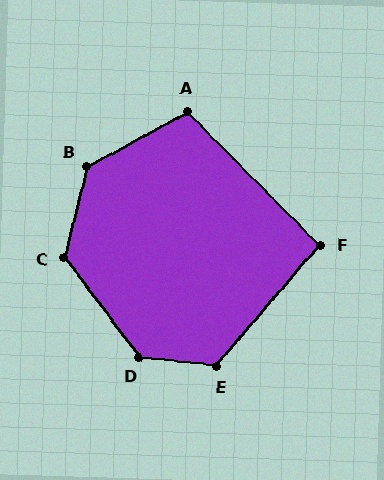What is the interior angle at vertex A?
Approximately 106 degrees (obtuse).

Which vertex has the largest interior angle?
D, at approximately 133 degrees.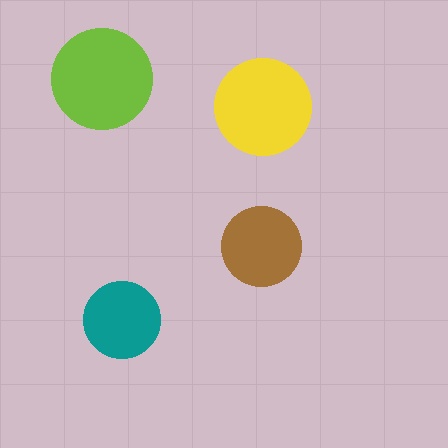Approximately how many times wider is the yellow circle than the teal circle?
About 1.5 times wider.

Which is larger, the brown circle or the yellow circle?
The yellow one.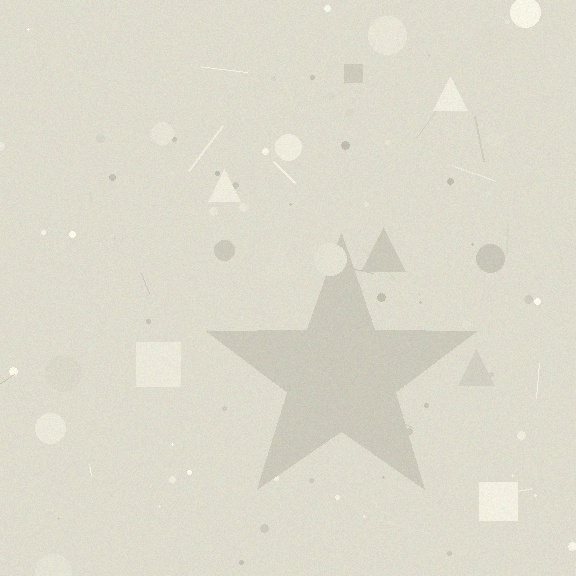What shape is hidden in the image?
A star is hidden in the image.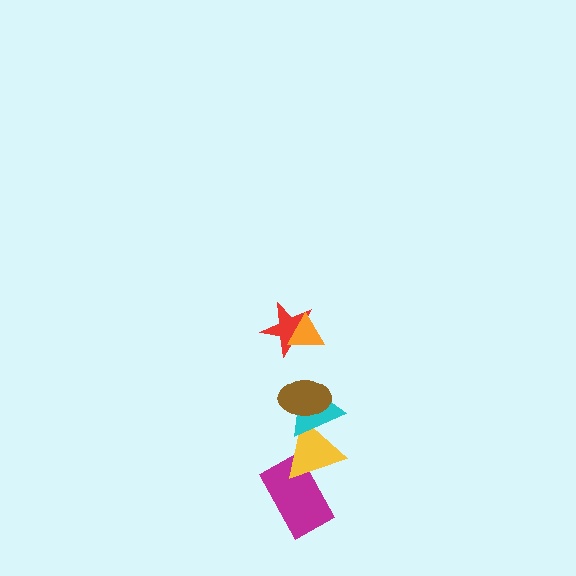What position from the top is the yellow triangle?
The yellow triangle is 5th from the top.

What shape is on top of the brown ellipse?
The red star is on top of the brown ellipse.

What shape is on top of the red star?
The orange triangle is on top of the red star.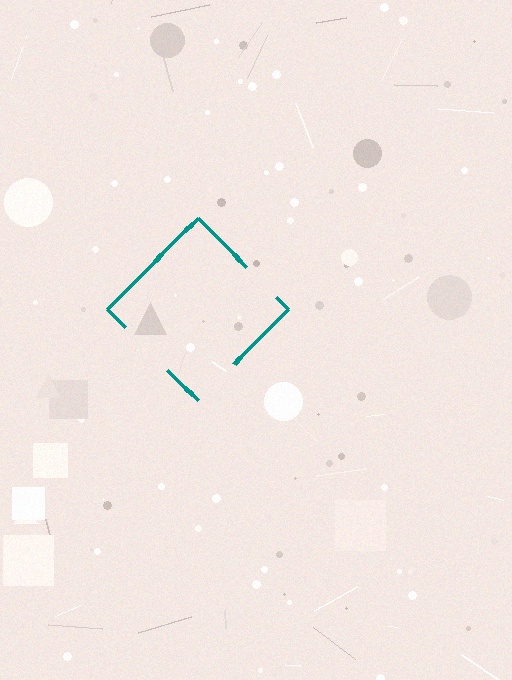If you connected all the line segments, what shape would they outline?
They would outline a diamond.